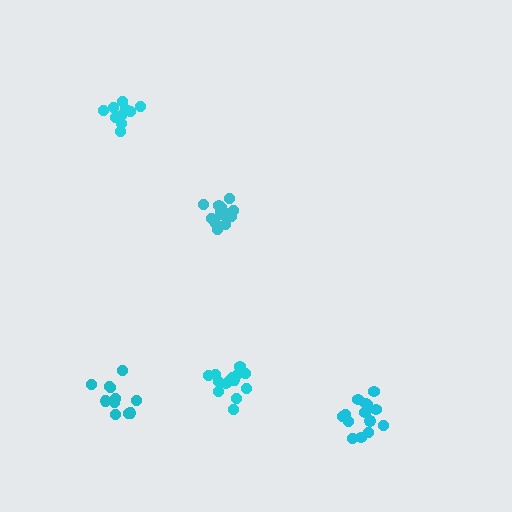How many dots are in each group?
Group 1: 14 dots, Group 2: 10 dots, Group 3: 14 dots, Group 4: 15 dots, Group 5: 12 dots (65 total).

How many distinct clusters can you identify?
There are 5 distinct clusters.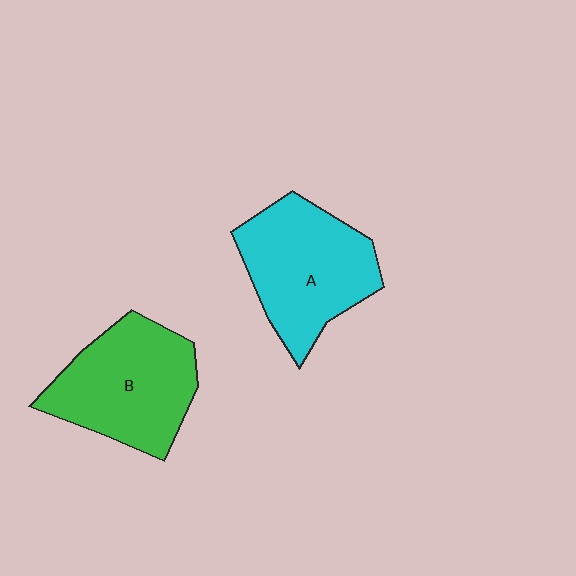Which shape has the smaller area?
Shape B (green).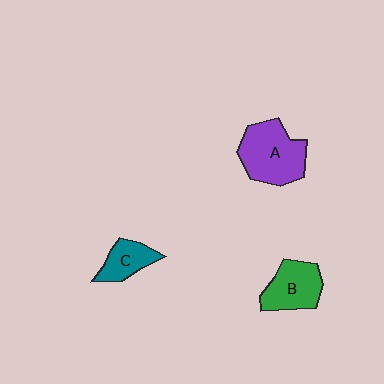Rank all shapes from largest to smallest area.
From largest to smallest: A (purple), B (green), C (teal).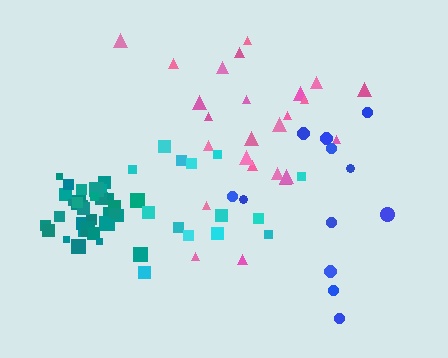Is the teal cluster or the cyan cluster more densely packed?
Teal.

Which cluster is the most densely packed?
Teal.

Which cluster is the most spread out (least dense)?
Cyan.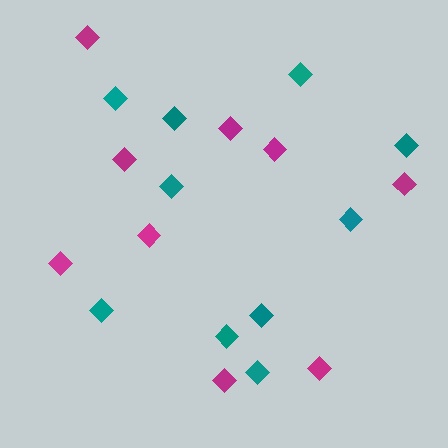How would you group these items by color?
There are 2 groups: one group of magenta diamonds (9) and one group of teal diamonds (10).